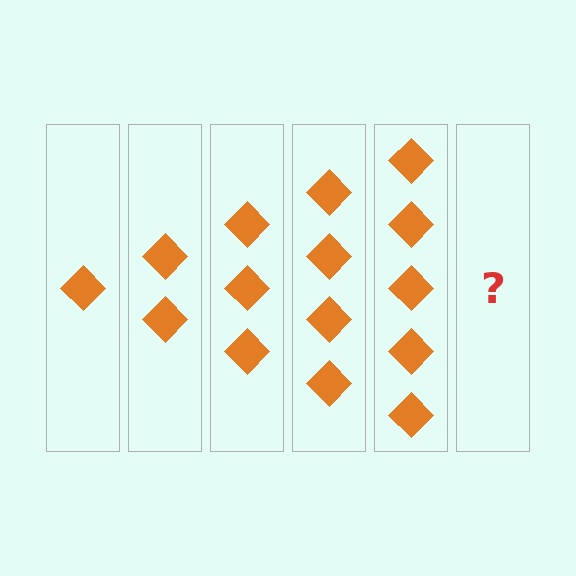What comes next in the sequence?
The next element should be 6 diamonds.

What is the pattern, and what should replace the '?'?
The pattern is that each step adds one more diamond. The '?' should be 6 diamonds.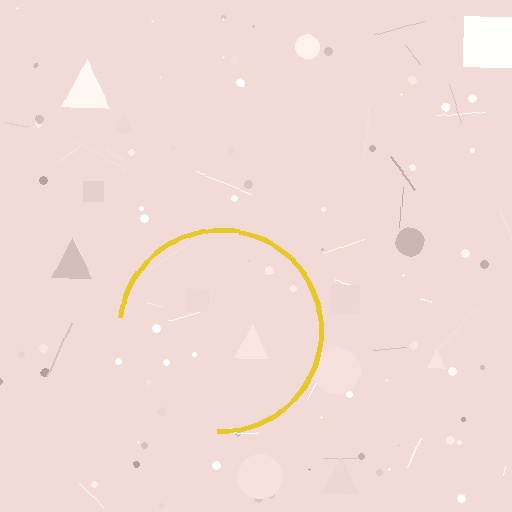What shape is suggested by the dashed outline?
The dashed outline suggests a circle.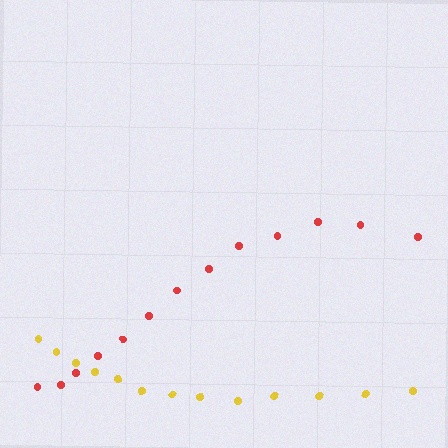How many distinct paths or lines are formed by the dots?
There are 2 distinct paths.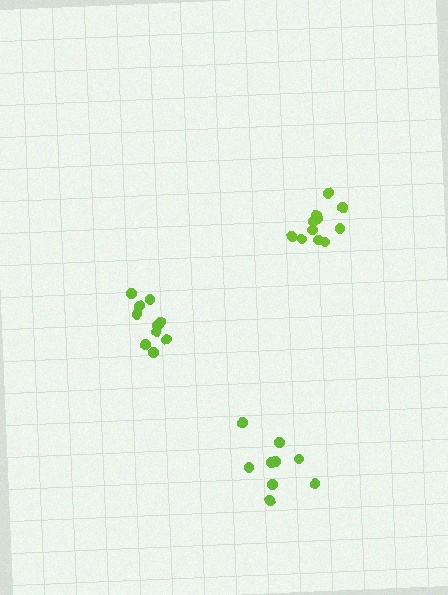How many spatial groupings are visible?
There are 3 spatial groupings.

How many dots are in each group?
Group 1: 10 dots, Group 2: 9 dots, Group 3: 11 dots (30 total).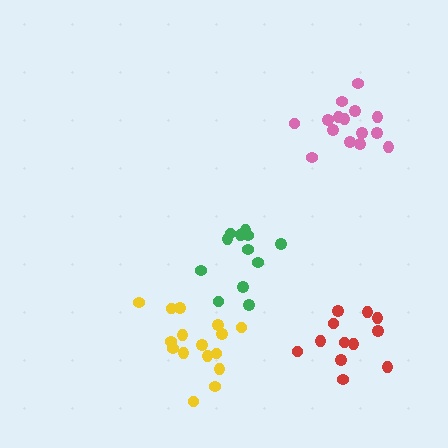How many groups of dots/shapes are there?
There are 4 groups.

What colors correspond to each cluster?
The clusters are colored: green, yellow, red, pink.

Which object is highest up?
The pink cluster is topmost.